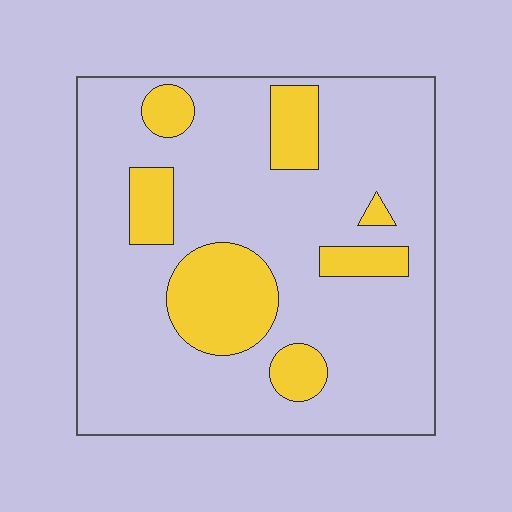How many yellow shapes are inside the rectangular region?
7.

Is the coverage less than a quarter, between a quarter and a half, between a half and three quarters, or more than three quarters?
Less than a quarter.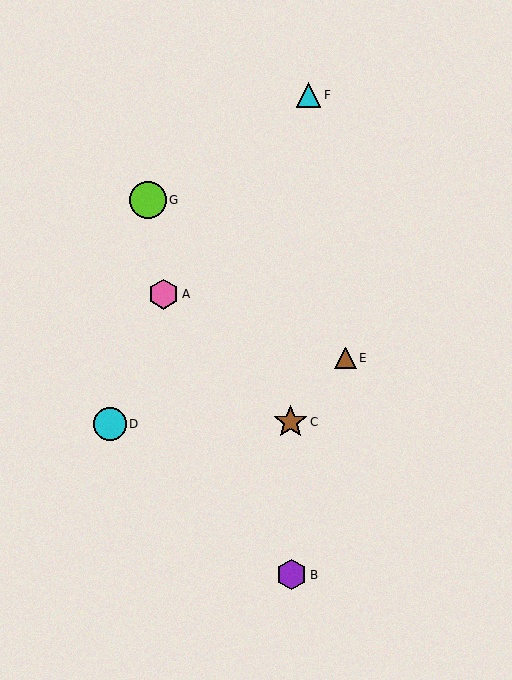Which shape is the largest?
The lime circle (labeled G) is the largest.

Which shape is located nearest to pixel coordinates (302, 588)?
The purple hexagon (labeled B) at (291, 575) is nearest to that location.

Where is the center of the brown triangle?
The center of the brown triangle is at (345, 358).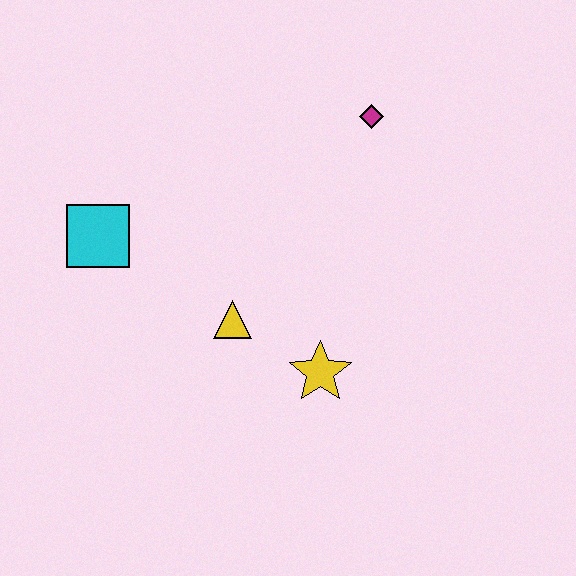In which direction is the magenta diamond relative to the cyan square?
The magenta diamond is to the right of the cyan square.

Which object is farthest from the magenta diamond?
The cyan square is farthest from the magenta diamond.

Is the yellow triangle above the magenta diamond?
No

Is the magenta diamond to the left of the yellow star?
No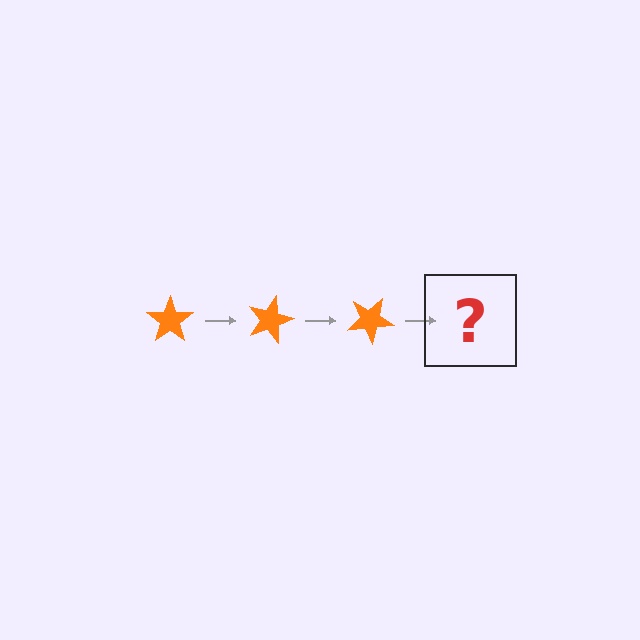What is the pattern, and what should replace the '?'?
The pattern is that the star rotates 15 degrees each step. The '?' should be an orange star rotated 45 degrees.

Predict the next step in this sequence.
The next step is an orange star rotated 45 degrees.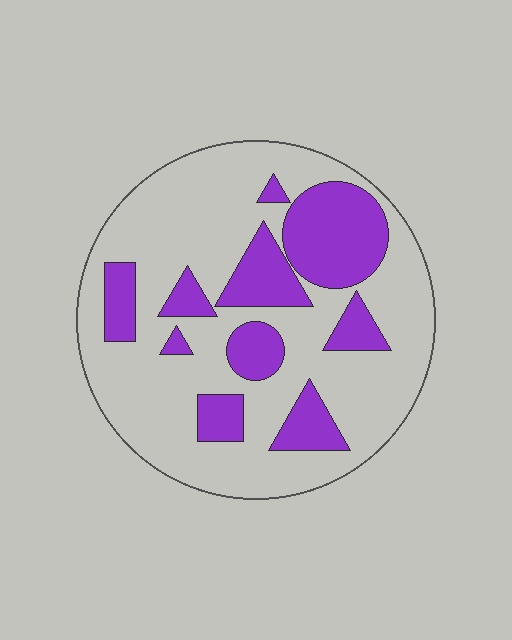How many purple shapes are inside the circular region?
10.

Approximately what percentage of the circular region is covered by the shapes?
Approximately 30%.